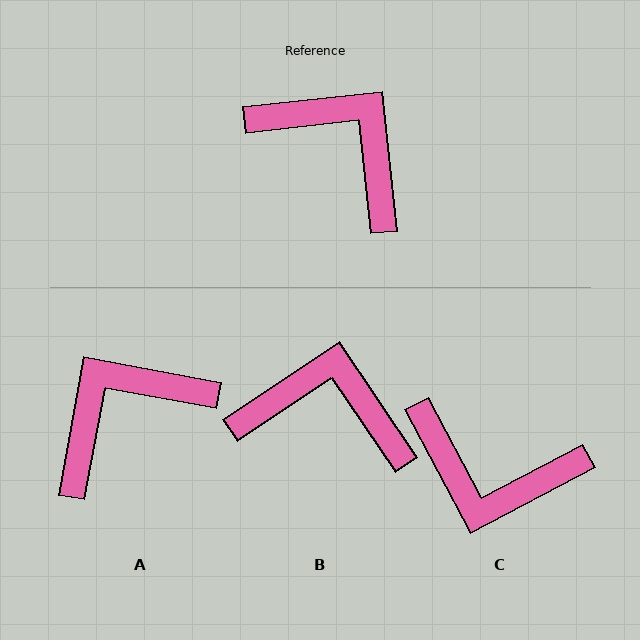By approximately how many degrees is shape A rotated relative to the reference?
Approximately 73 degrees counter-clockwise.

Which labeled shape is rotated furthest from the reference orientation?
C, about 158 degrees away.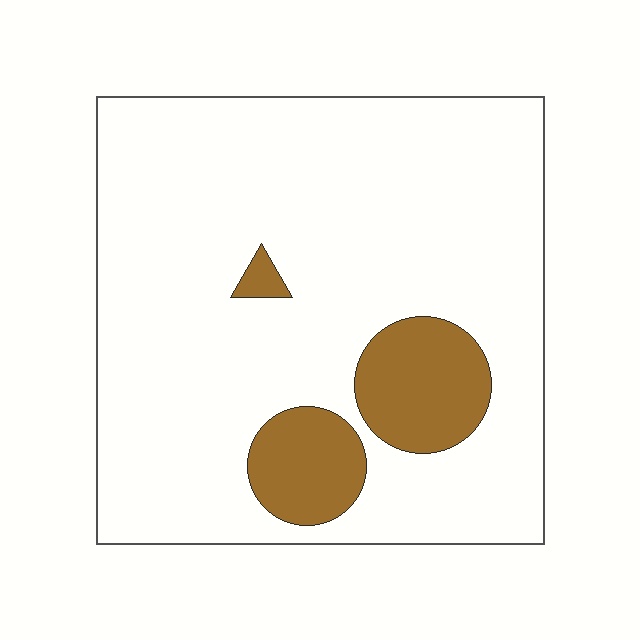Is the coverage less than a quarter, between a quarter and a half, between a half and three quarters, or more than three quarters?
Less than a quarter.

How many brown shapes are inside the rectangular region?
3.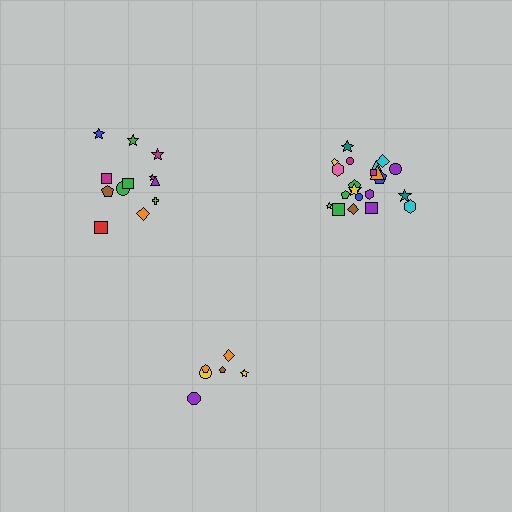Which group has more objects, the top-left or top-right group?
The top-right group.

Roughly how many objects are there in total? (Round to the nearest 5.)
Roughly 40 objects in total.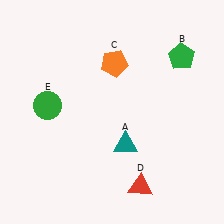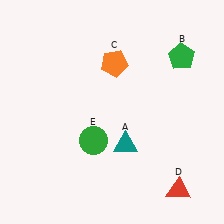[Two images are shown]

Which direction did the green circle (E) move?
The green circle (E) moved right.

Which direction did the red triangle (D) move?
The red triangle (D) moved right.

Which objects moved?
The objects that moved are: the red triangle (D), the green circle (E).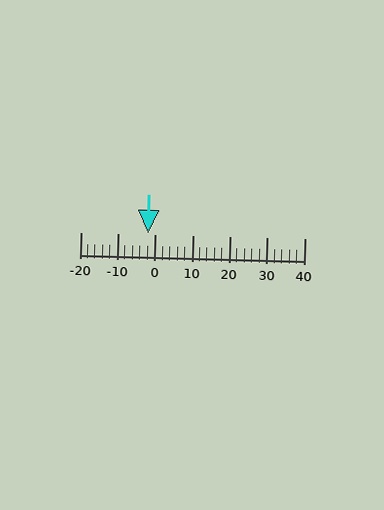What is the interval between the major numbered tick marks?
The major tick marks are spaced 10 units apart.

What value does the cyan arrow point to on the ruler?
The cyan arrow points to approximately -2.